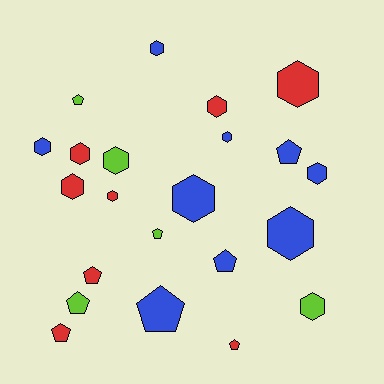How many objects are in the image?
There are 22 objects.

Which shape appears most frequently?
Hexagon, with 13 objects.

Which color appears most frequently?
Blue, with 9 objects.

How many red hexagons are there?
There are 5 red hexagons.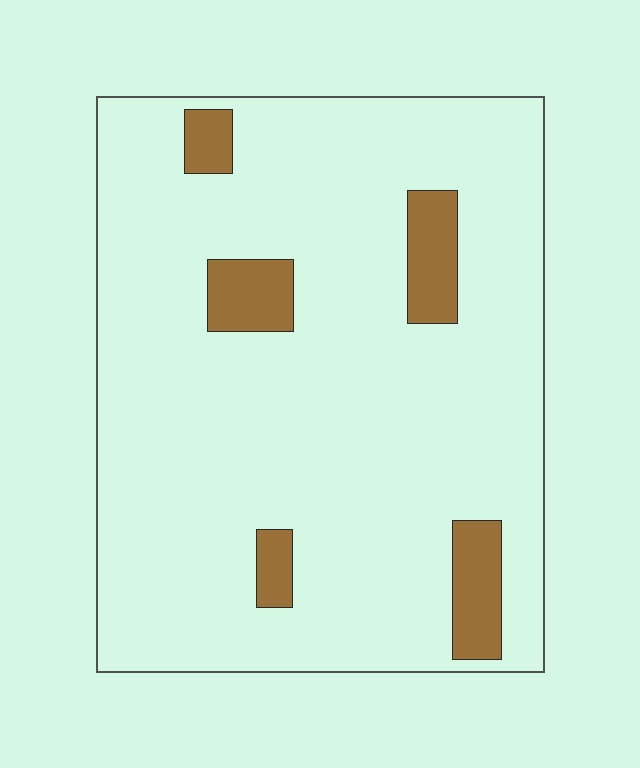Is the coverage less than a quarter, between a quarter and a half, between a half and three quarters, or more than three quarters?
Less than a quarter.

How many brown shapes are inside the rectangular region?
5.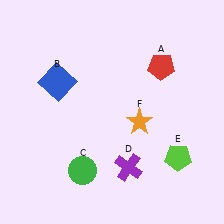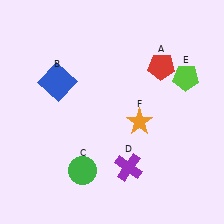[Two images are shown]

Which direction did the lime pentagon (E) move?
The lime pentagon (E) moved up.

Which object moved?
The lime pentagon (E) moved up.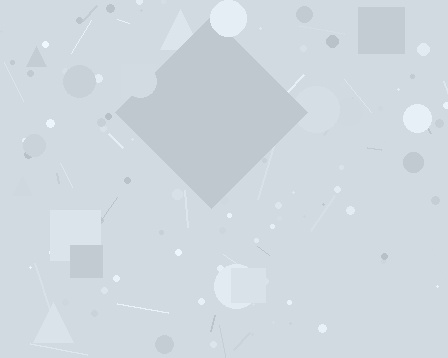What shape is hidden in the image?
A diamond is hidden in the image.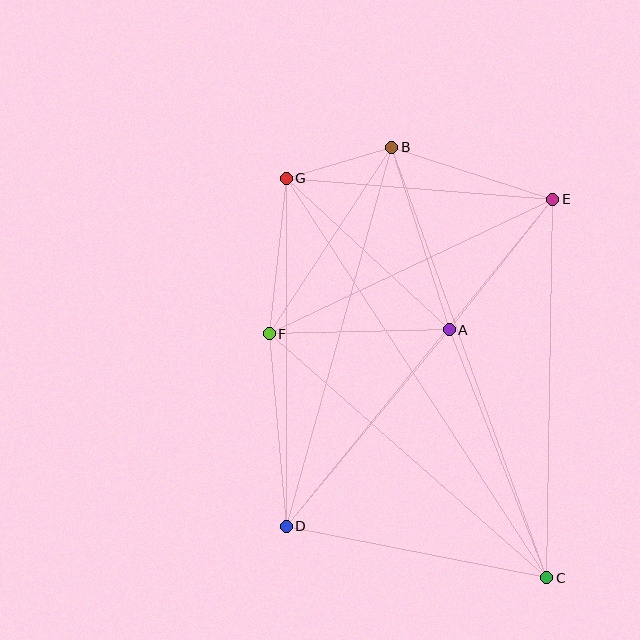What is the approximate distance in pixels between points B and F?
The distance between B and F is approximately 223 pixels.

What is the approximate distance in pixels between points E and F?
The distance between E and F is approximately 314 pixels.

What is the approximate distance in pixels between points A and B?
The distance between A and B is approximately 191 pixels.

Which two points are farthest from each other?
Points C and G are farthest from each other.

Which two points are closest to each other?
Points B and G are closest to each other.